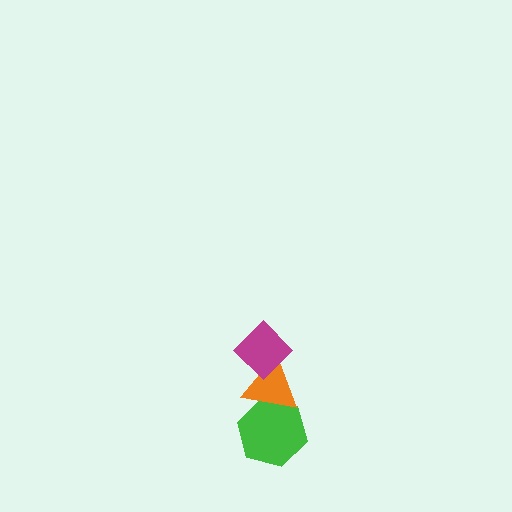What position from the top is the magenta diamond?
The magenta diamond is 1st from the top.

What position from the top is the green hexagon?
The green hexagon is 3rd from the top.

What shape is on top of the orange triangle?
The magenta diamond is on top of the orange triangle.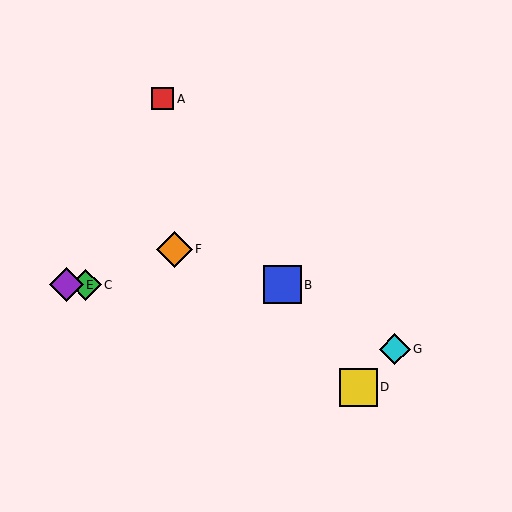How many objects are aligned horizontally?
3 objects (B, C, E) are aligned horizontally.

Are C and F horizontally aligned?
No, C is at y≈285 and F is at y≈249.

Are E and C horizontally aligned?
Yes, both are at y≈285.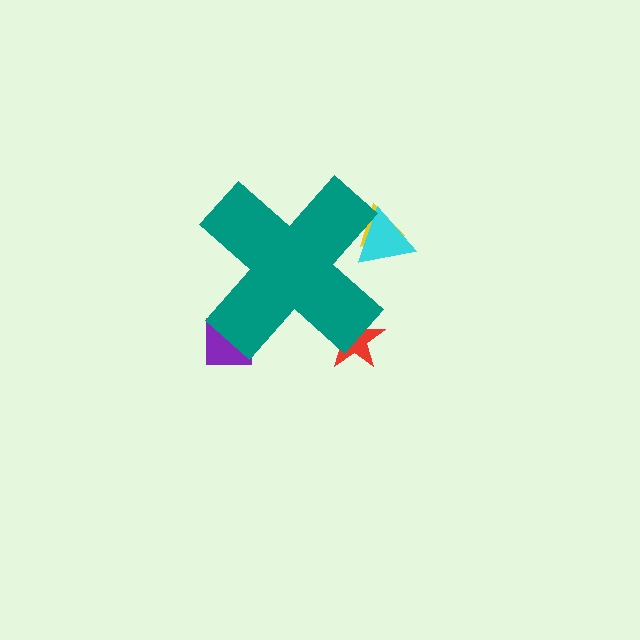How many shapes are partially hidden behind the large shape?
4 shapes are partially hidden.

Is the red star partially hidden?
Yes, the red star is partially hidden behind the teal cross.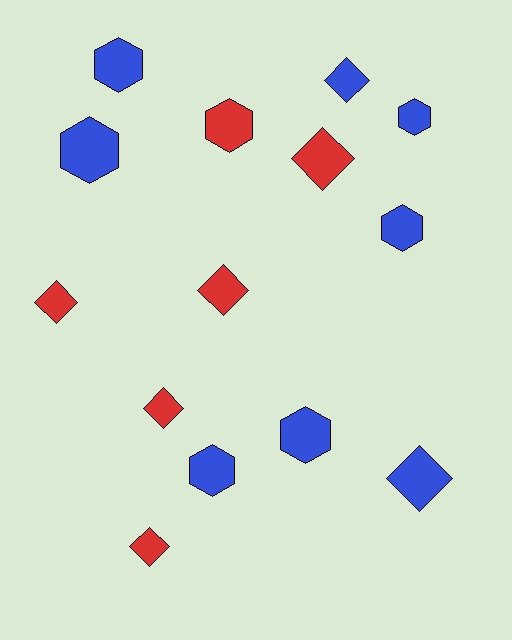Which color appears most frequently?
Blue, with 8 objects.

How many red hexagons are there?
There is 1 red hexagon.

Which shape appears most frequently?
Diamond, with 7 objects.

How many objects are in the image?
There are 14 objects.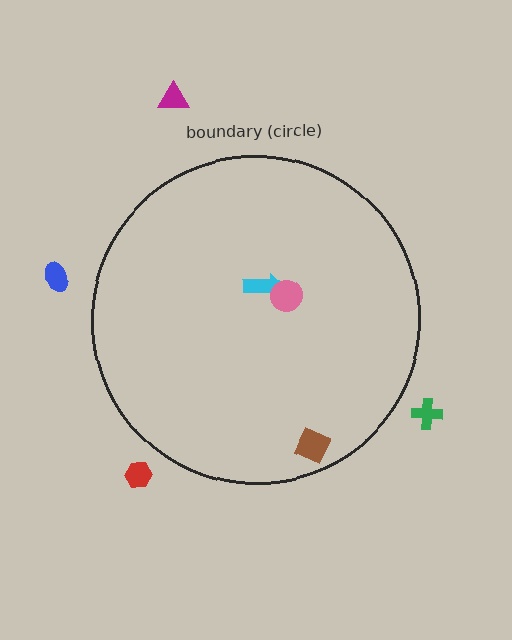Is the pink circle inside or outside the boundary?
Inside.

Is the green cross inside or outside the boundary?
Outside.